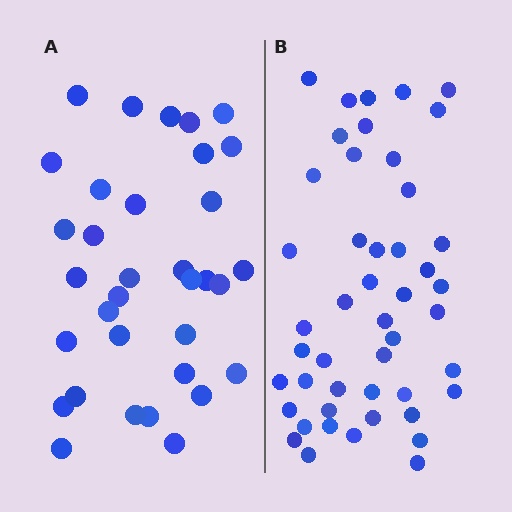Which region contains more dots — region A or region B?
Region B (the right region) has more dots.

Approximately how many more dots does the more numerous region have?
Region B has approximately 15 more dots than region A.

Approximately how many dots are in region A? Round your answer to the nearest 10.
About 30 dots. (The exact count is 34, which rounds to 30.)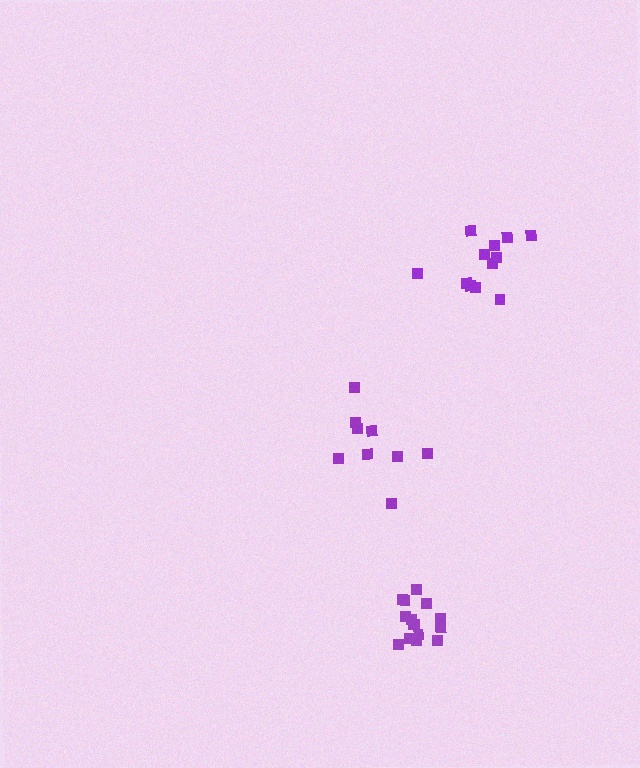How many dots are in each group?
Group 1: 9 dots, Group 2: 15 dots, Group 3: 12 dots (36 total).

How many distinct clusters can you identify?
There are 3 distinct clusters.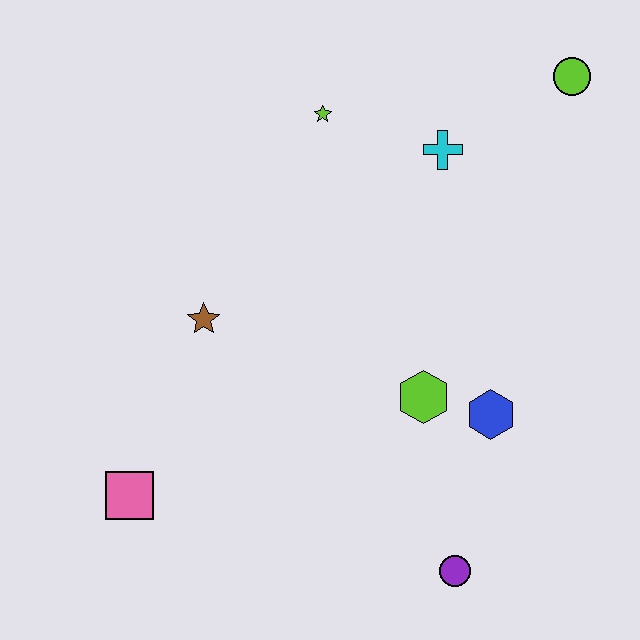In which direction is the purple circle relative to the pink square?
The purple circle is to the right of the pink square.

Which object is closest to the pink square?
The brown star is closest to the pink square.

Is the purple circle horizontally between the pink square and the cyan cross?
No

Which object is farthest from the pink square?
The lime circle is farthest from the pink square.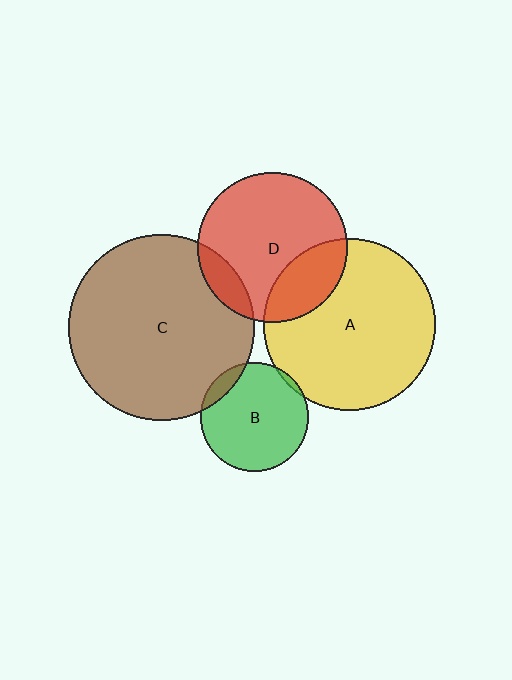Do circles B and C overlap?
Yes.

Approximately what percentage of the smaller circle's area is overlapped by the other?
Approximately 10%.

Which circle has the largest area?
Circle C (brown).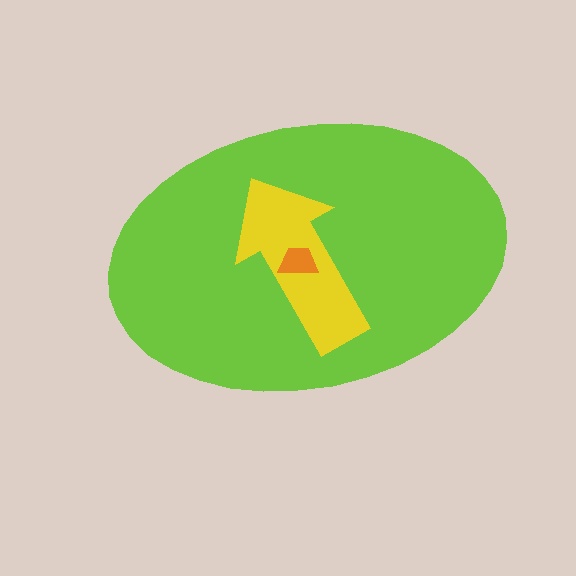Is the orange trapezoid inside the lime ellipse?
Yes.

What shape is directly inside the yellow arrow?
The orange trapezoid.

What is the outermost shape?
The lime ellipse.